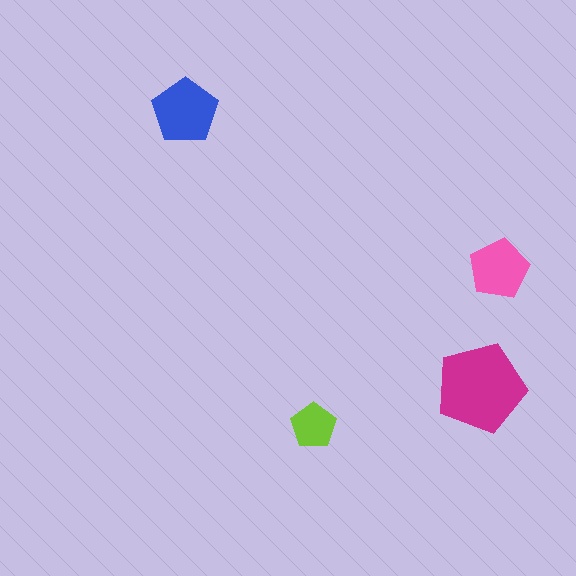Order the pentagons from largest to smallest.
the magenta one, the blue one, the pink one, the lime one.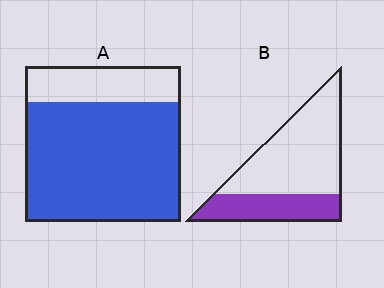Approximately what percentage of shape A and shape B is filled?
A is approximately 75% and B is approximately 35%.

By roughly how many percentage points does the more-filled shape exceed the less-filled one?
By roughly 45 percentage points (A over B).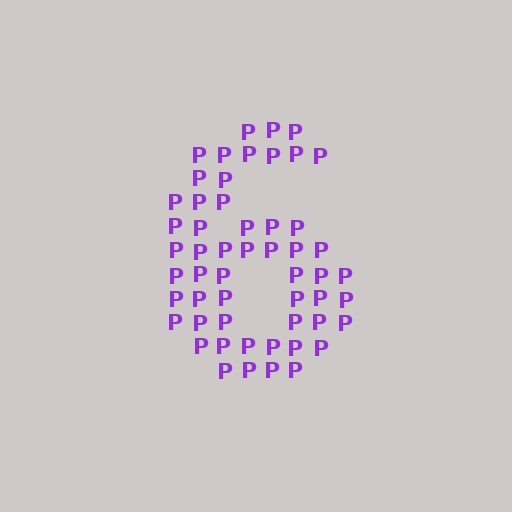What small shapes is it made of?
It is made of small letter P's.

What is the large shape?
The large shape is the digit 6.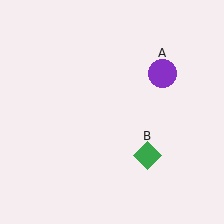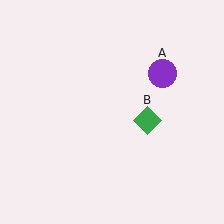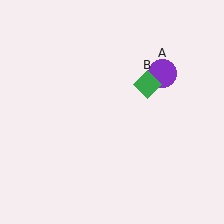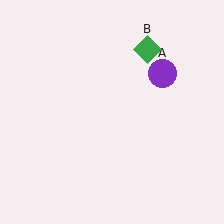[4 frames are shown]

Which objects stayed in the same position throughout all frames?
Purple circle (object A) remained stationary.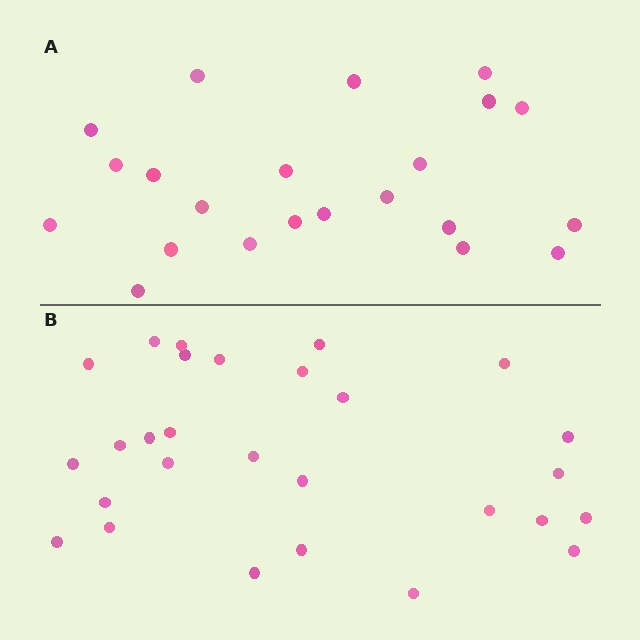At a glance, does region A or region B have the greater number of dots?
Region B (the bottom region) has more dots.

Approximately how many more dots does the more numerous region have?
Region B has about 6 more dots than region A.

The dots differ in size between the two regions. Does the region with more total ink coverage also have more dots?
No. Region A has more total ink coverage because its dots are larger, but region B actually contains more individual dots. Total area can be misleading — the number of items is what matters here.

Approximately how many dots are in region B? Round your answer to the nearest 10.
About 30 dots. (The exact count is 28, which rounds to 30.)